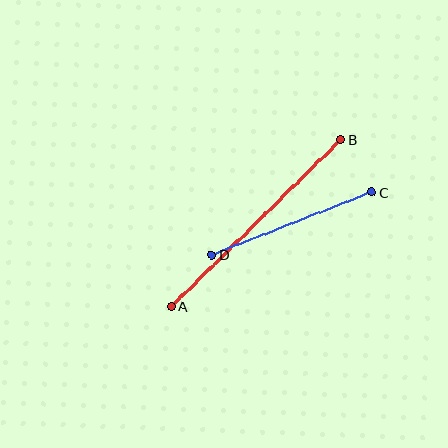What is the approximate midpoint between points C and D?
The midpoint is at approximately (292, 224) pixels.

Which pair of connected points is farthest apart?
Points A and B are farthest apart.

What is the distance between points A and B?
The distance is approximately 238 pixels.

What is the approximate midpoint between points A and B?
The midpoint is at approximately (256, 223) pixels.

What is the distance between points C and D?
The distance is approximately 172 pixels.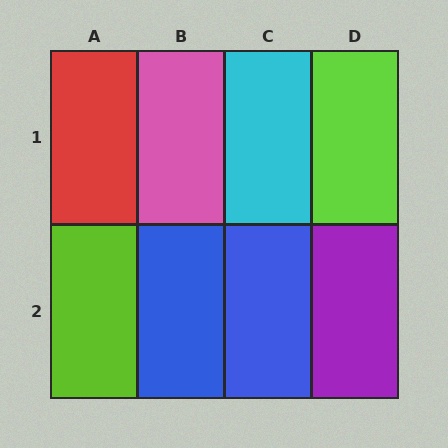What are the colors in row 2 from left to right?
Lime, blue, blue, purple.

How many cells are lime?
2 cells are lime.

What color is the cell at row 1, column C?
Cyan.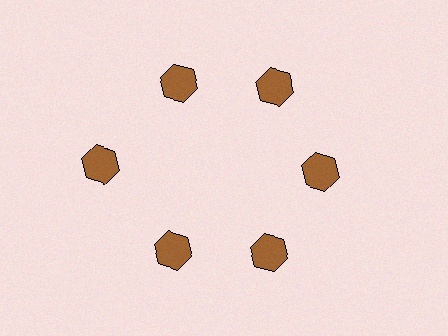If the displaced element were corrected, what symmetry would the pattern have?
It would have 6-fold rotational symmetry — the pattern would map onto itself every 60 degrees.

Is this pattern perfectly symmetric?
No. The 6 brown hexagons are arranged in a ring, but one element near the 9 o'clock position is pushed outward from the center, breaking the 6-fold rotational symmetry.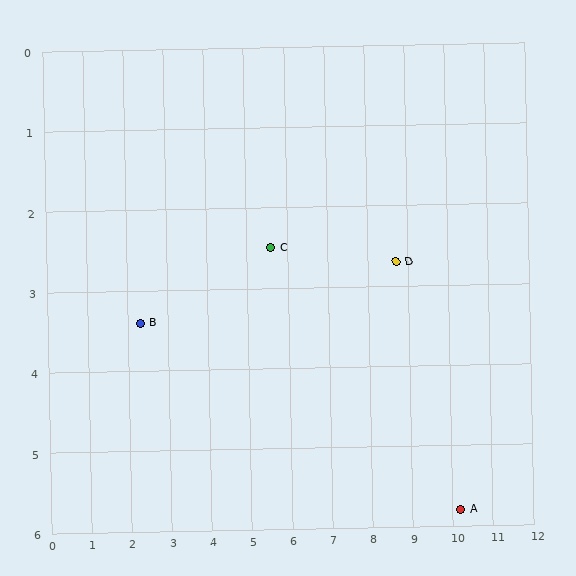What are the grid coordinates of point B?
Point B is at approximately (2.3, 3.4).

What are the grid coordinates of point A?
Point A is at approximately (10.2, 5.8).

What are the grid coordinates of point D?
Point D is at approximately (8.7, 2.7).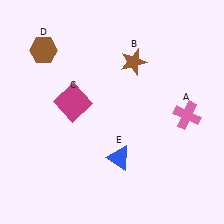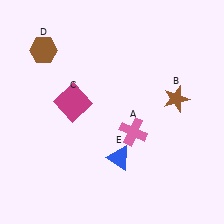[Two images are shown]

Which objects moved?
The objects that moved are: the pink cross (A), the brown star (B).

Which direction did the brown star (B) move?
The brown star (B) moved right.